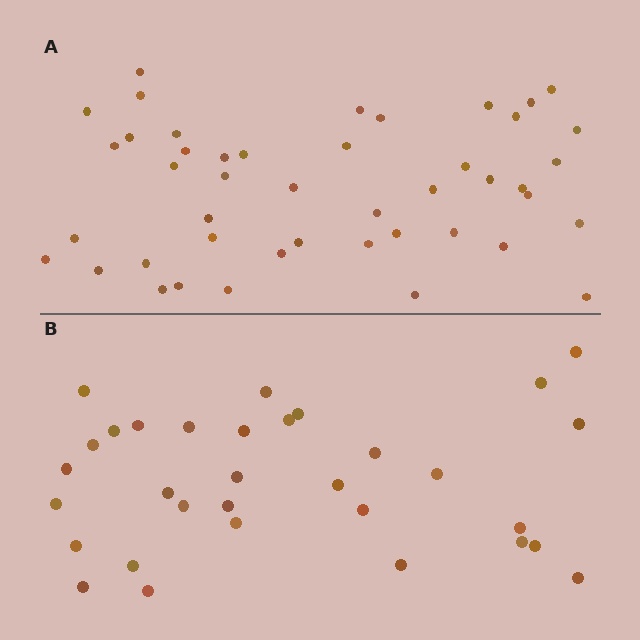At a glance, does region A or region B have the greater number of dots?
Region A (the top region) has more dots.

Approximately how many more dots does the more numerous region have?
Region A has approximately 15 more dots than region B.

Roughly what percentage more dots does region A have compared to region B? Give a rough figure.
About 40% more.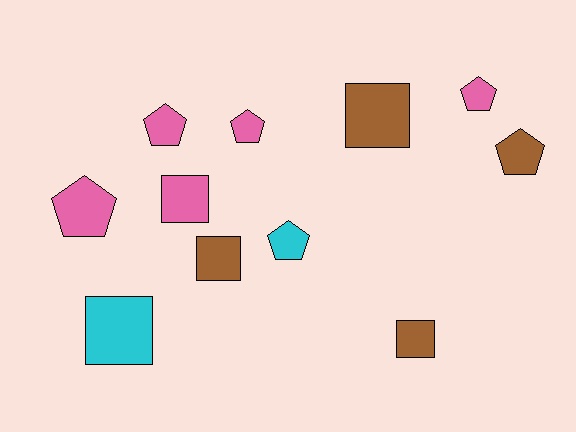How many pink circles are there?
There are no pink circles.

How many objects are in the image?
There are 11 objects.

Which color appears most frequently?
Pink, with 5 objects.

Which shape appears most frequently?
Pentagon, with 6 objects.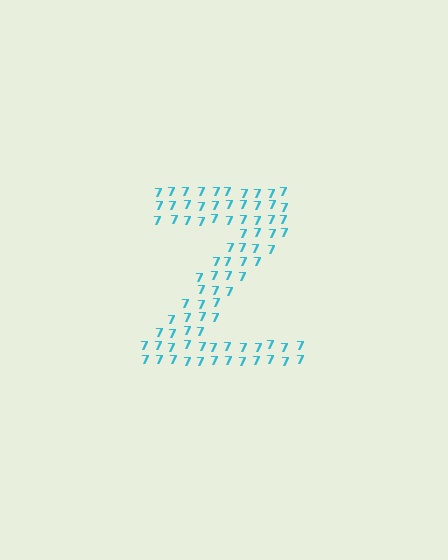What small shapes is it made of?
It is made of small digit 7's.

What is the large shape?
The large shape is the letter Z.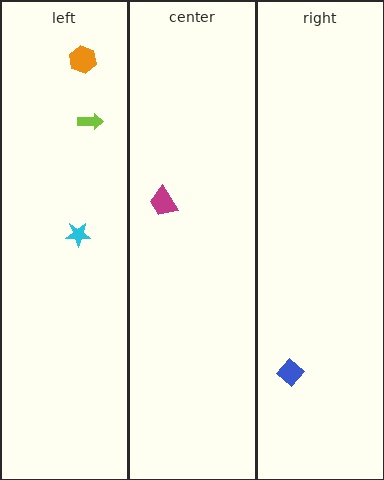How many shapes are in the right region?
1.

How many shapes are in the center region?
1.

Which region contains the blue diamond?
The right region.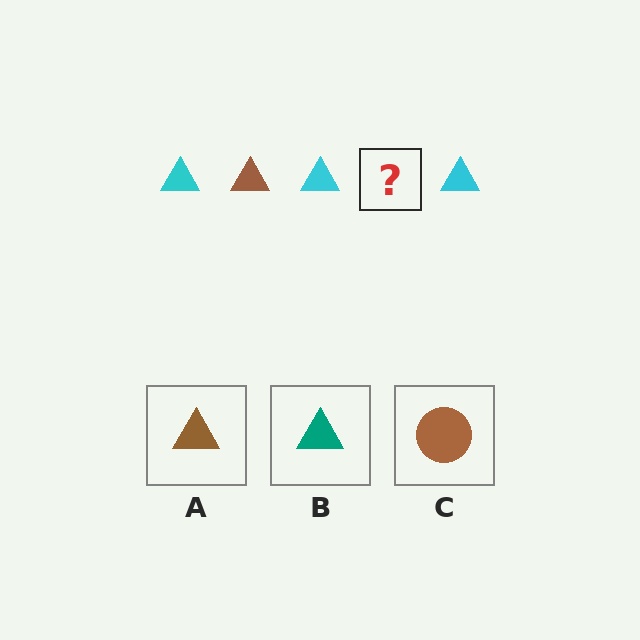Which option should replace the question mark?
Option A.